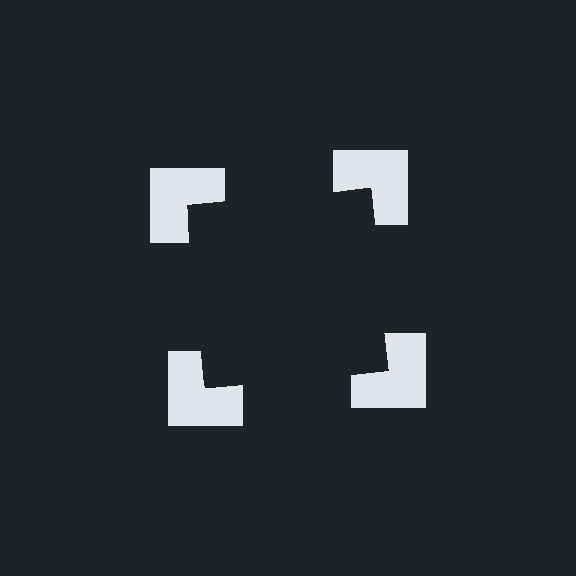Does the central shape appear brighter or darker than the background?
It typically appears slightly darker than the background, even though no actual brightness change is drawn.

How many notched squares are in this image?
There are 4 — one at each vertex of the illusory square.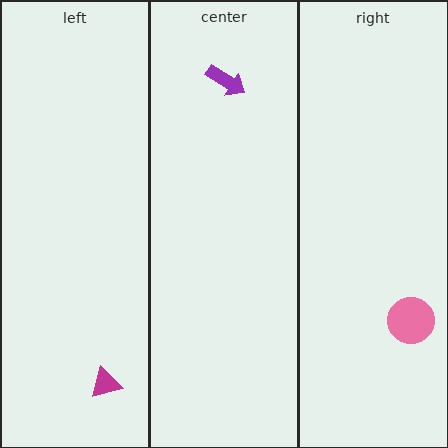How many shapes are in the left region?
1.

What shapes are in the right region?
The pink circle.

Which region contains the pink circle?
The right region.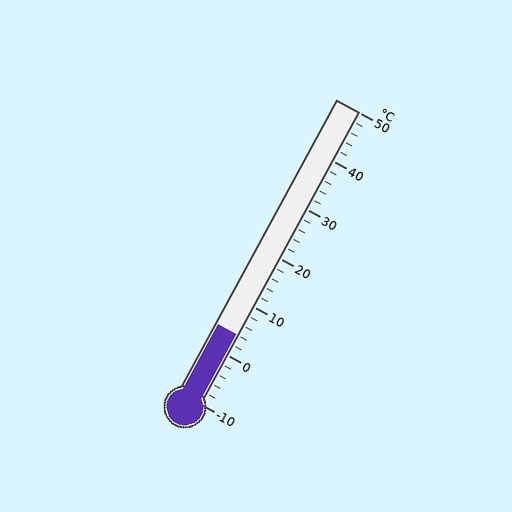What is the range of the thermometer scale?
The thermometer scale ranges from -10°C to 50°C.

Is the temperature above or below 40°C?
The temperature is below 40°C.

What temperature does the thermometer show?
The thermometer shows approximately 4°C.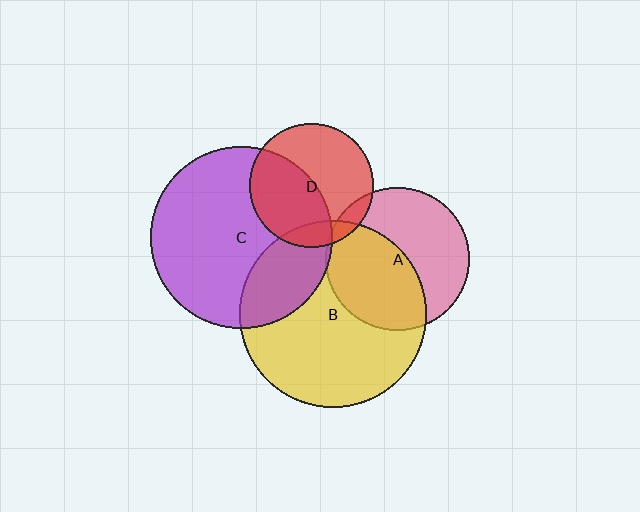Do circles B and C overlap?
Yes.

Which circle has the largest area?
Circle B (yellow).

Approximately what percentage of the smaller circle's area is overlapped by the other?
Approximately 25%.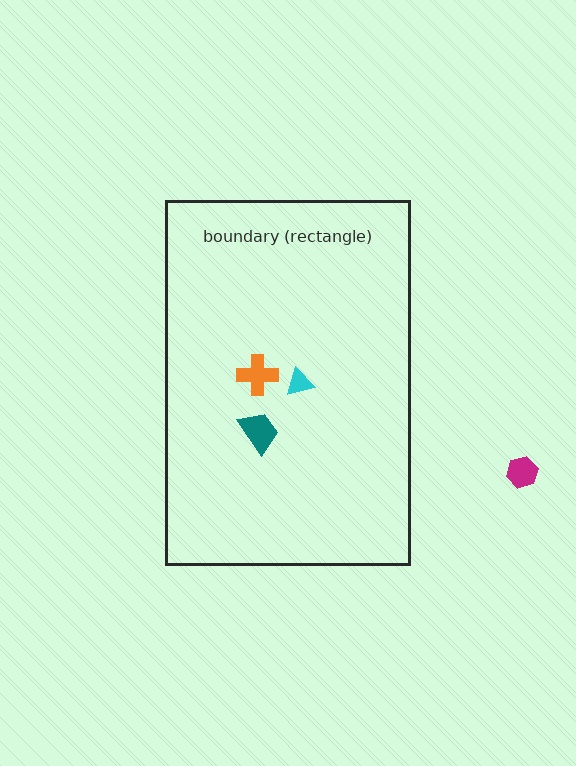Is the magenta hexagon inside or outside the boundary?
Outside.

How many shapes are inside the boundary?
3 inside, 1 outside.